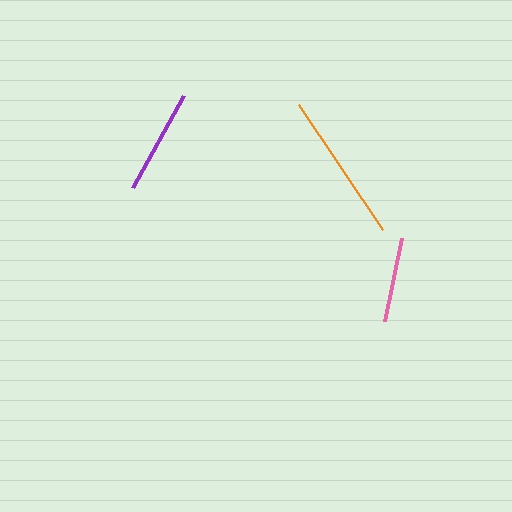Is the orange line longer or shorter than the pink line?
The orange line is longer than the pink line.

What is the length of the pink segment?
The pink segment is approximately 85 pixels long.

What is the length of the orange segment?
The orange segment is approximately 151 pixels long.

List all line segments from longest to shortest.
From longest to shortest: orange, purple, pink.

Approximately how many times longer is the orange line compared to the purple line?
The orange line is approximately 1.4 times the length of the purple line.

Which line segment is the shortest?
The pink line is the shortest at approximately 85 pixels.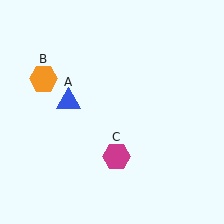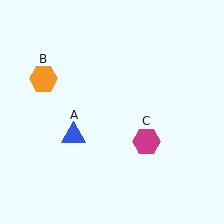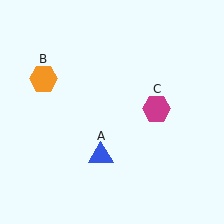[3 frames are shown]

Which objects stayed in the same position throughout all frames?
Orange hexagon (object B) remained stationary.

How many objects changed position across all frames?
2 objects changed position: blue triangle (object A), magenta hexagon (object C).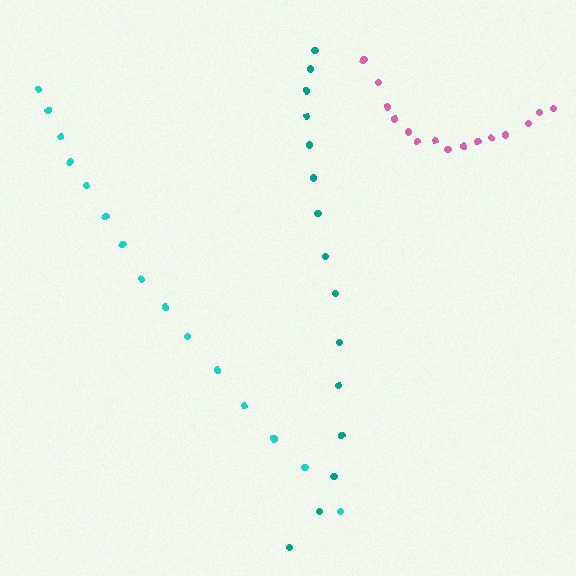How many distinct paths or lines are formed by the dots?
There are 3 distinct paths.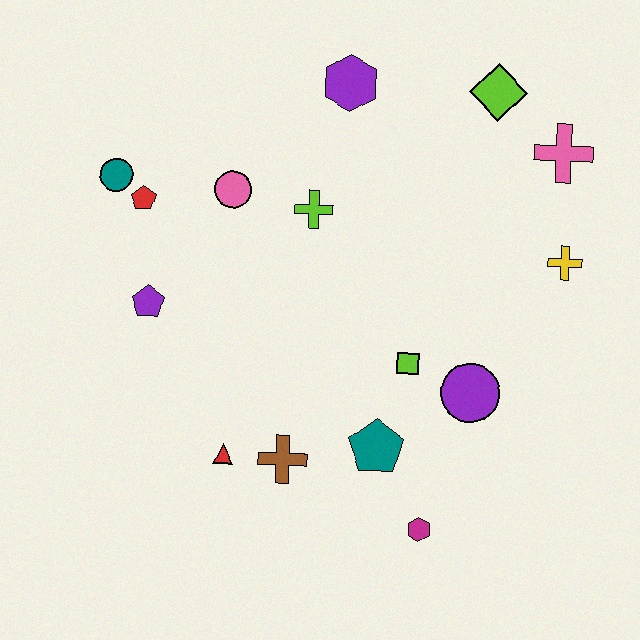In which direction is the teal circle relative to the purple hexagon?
The teal circle is to the left of the purple hexagon.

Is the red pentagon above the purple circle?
Yes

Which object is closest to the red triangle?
The brown cross is closest to the red triangle.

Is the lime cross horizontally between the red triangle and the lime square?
Yes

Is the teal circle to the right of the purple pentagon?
No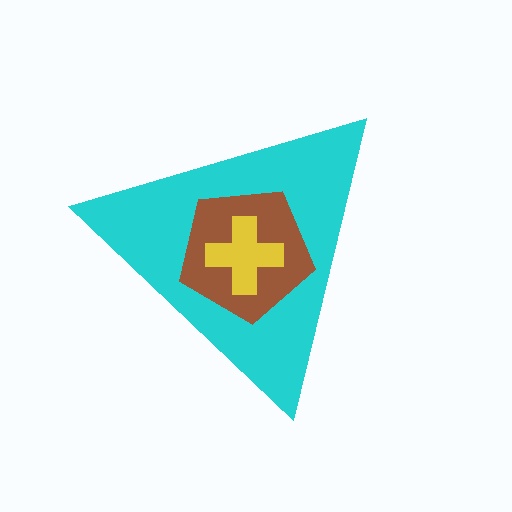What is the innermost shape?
The yellow cross.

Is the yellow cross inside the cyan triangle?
Yes.